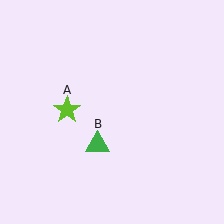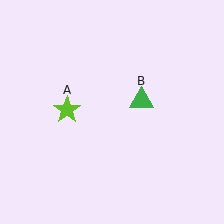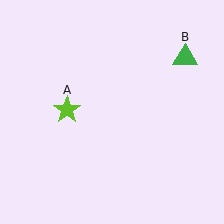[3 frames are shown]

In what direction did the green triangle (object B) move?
The green triangle (object B) moved up and to the right.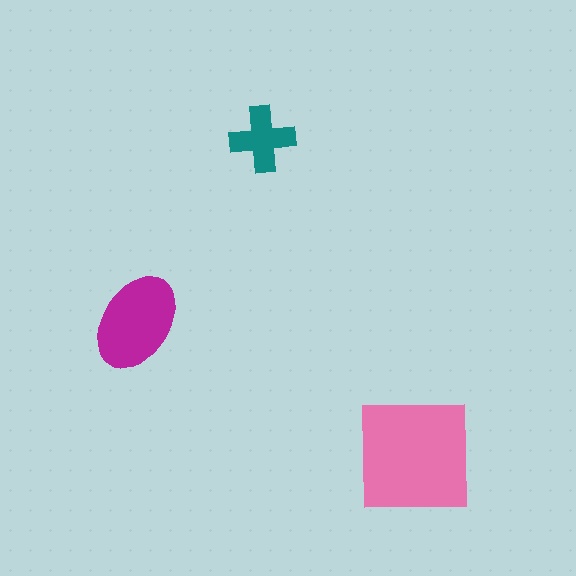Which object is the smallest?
The teal cross.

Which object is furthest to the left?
The magenta ellipse is leftmost.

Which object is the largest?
The pink square.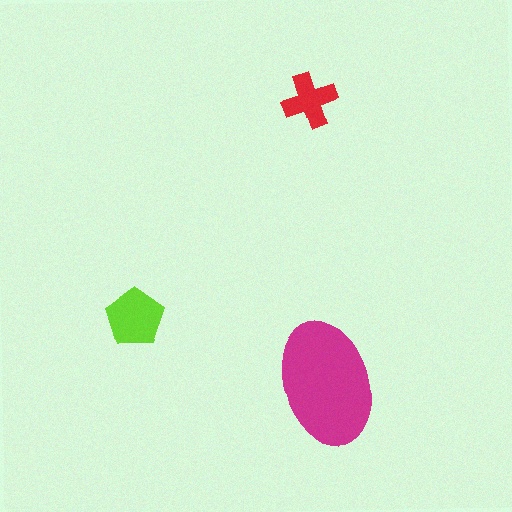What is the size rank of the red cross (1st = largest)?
3rd.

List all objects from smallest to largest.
The red cross, the lime pentagon, the magenta ellipse.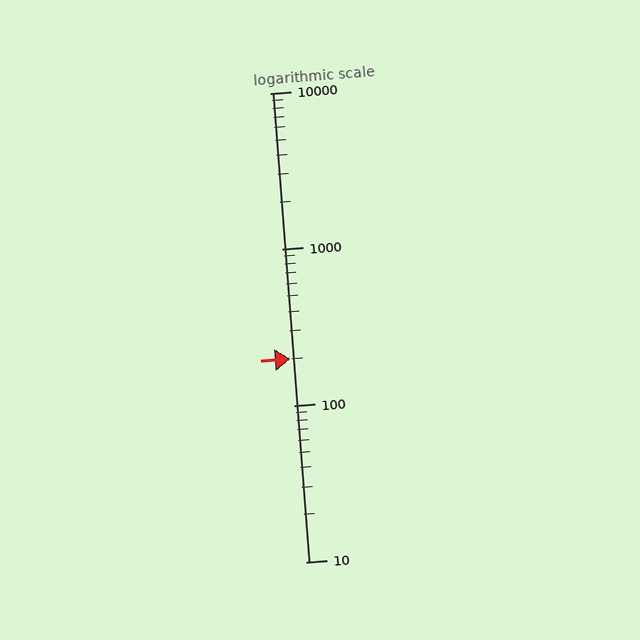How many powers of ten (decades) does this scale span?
The scale spans 3 decades, from 10 to 10000.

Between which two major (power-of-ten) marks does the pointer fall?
The pointer is between 100 and 1000.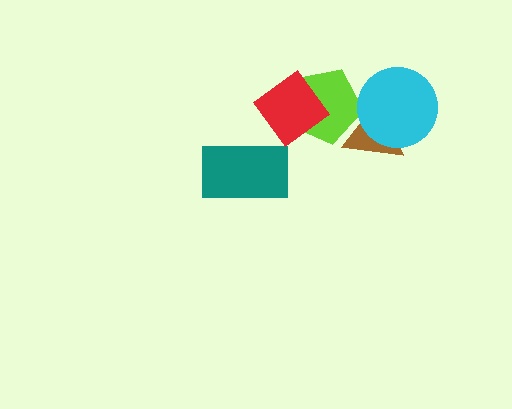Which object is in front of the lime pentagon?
The red diamond is in front of the lime pentagon.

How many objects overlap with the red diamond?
1 object overlaps with the red diamond.